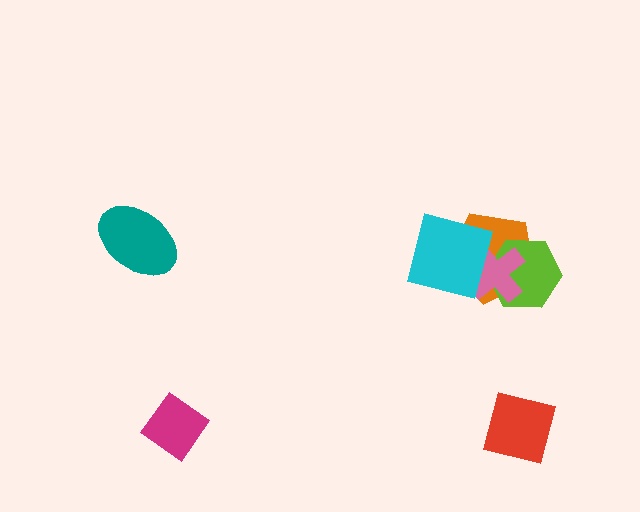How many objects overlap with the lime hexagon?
3 objects overlap with the lime hexagon.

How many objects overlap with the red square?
0 objects overlap with the red square.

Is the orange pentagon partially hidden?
Yes, it is partially covered by another shape.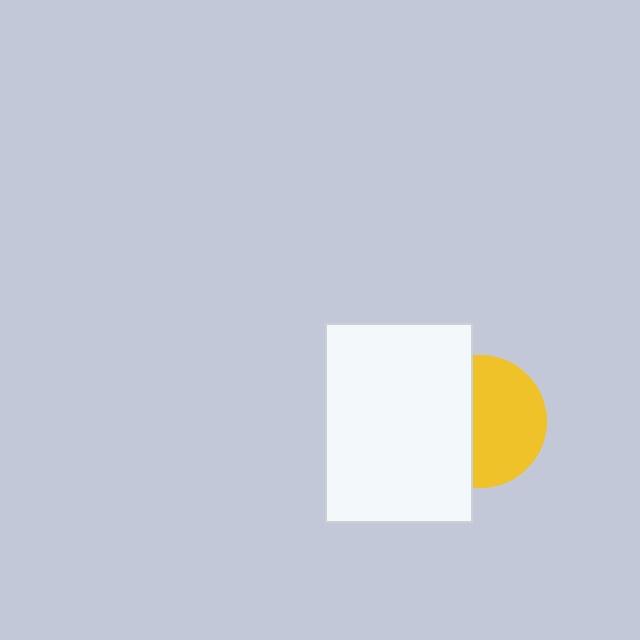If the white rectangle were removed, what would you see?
You would see the complete yellow circle.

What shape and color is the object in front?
The object in front is a white rectangle.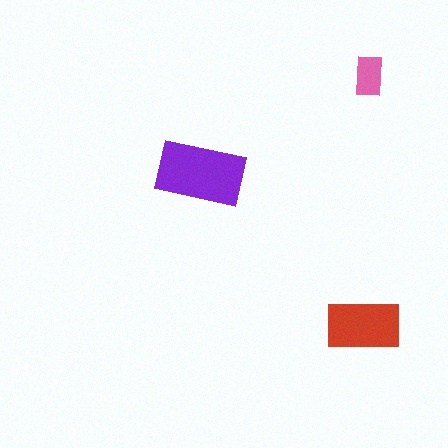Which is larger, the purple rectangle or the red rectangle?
The purple one.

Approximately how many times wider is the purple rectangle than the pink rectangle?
About 2 times wider.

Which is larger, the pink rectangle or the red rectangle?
The red one.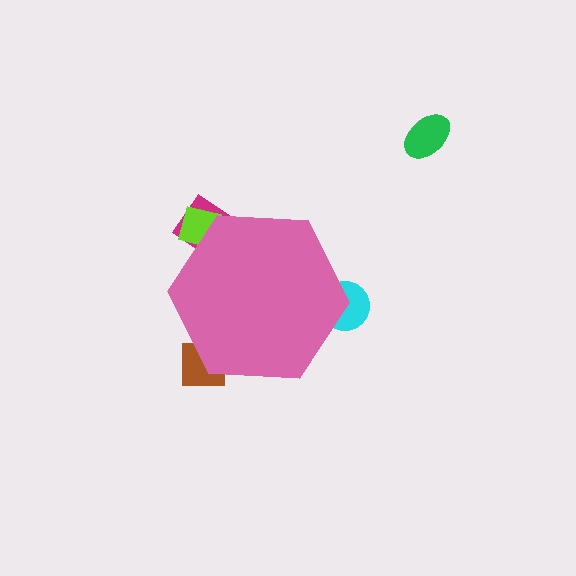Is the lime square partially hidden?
Yes, the lime square is partially hidden behind the pink hexagon.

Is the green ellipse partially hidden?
No, the green ellipse is fully visible.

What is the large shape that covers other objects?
A pink hexagon.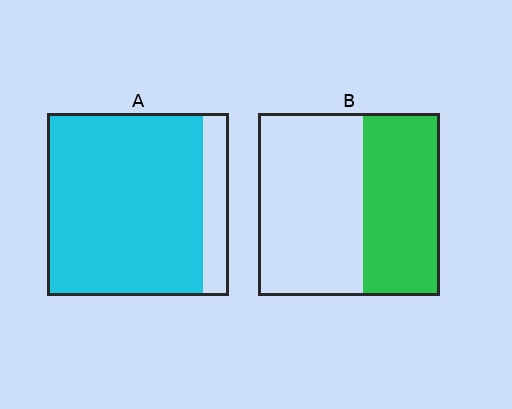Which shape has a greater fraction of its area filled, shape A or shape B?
Shape A.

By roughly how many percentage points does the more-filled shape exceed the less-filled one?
By roughly 45 percentage points (A over B).